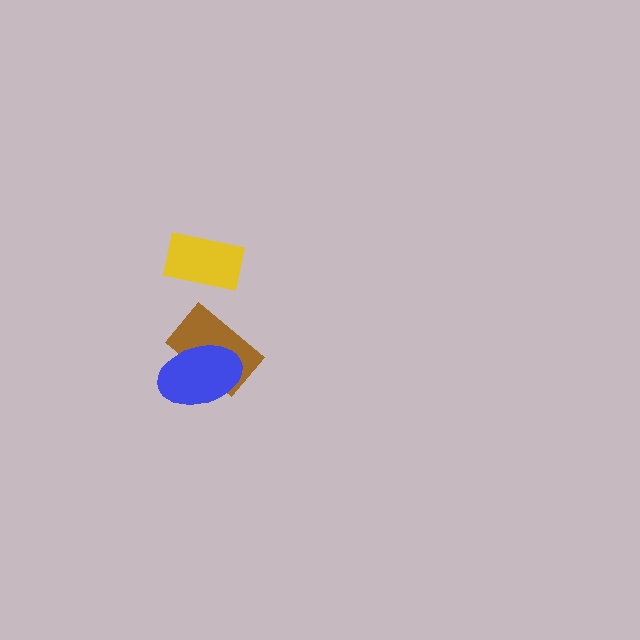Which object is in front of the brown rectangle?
The blue ellipse is in front of the brown rectangle.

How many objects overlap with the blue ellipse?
1 object overlaps with the blue ellipse.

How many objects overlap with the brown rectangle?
1 object overlaps with the brown rectangle.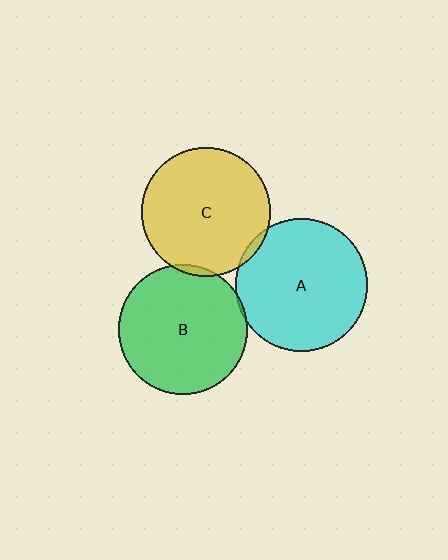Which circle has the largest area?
Circle A (cyan).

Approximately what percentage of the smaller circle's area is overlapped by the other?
Approximately 5%.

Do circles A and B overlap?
Yes.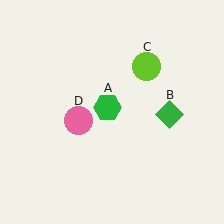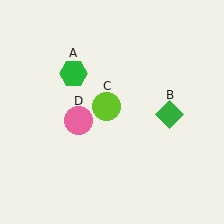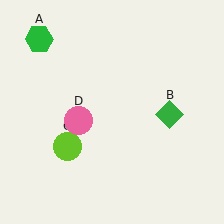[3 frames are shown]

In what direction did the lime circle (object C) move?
The lime circle (object C) moved down and to the left.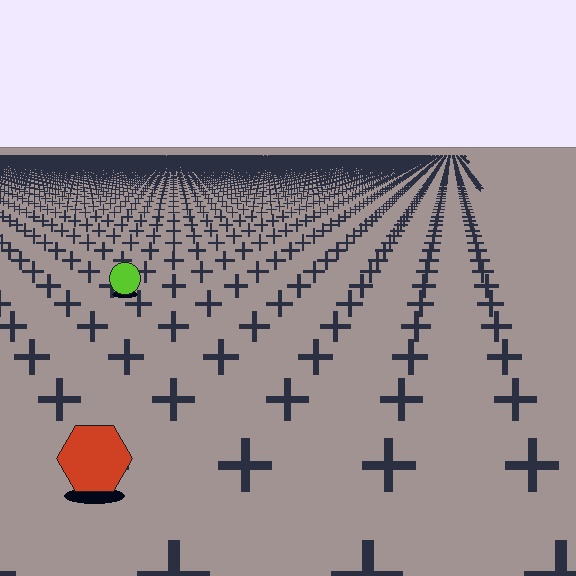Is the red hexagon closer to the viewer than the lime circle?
Yes. The red hexagon is closer — you can tell from the texture gradient: the ground texture is coarser near it.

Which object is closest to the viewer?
The red hexagon is closest. The texture marks near it are larger and more spread out.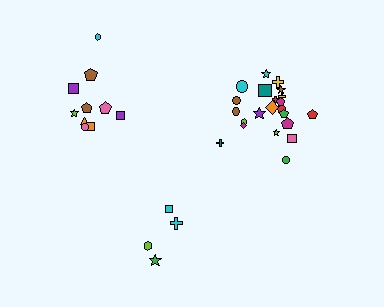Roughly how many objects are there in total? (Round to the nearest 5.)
Roughly 35 objects in total.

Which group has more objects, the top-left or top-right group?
The top-right group.